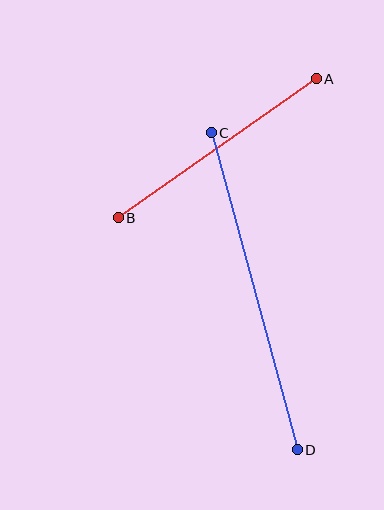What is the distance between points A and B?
The distance is approximately 242 pixels.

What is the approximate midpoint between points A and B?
The midpoint is at approximately (217, 148) pixels.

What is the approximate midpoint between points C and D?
The midpoint is at approximately (254, 291) pixels.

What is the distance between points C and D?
The distance is approximately 328 pixels.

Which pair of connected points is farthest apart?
Points C and D are farthest apart.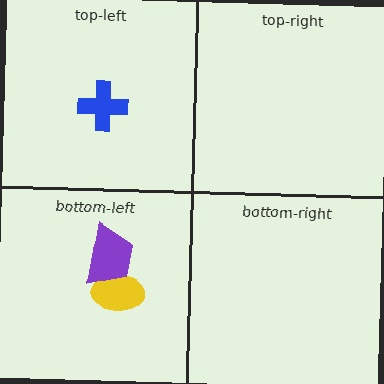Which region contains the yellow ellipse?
The bottom-left region.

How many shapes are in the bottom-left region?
2.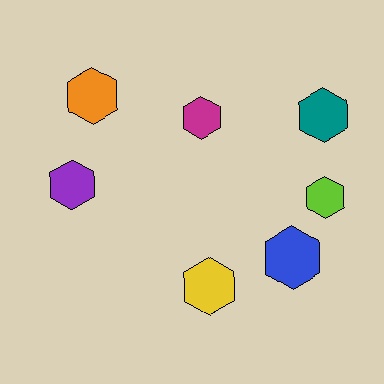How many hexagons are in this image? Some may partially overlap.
There are 7 hexagons.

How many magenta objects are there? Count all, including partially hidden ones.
There is 1 magenta object.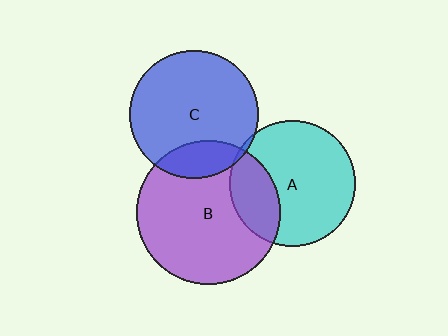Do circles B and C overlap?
Yes.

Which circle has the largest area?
Circle B (purple).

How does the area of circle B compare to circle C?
Approximately 1.2 times.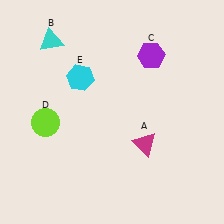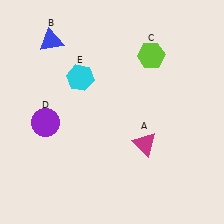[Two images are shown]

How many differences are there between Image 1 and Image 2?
There are 3 differences between the two images.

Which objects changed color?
B changed from cyan to blue. C changed from purple to lime. D changed from lime to purple.